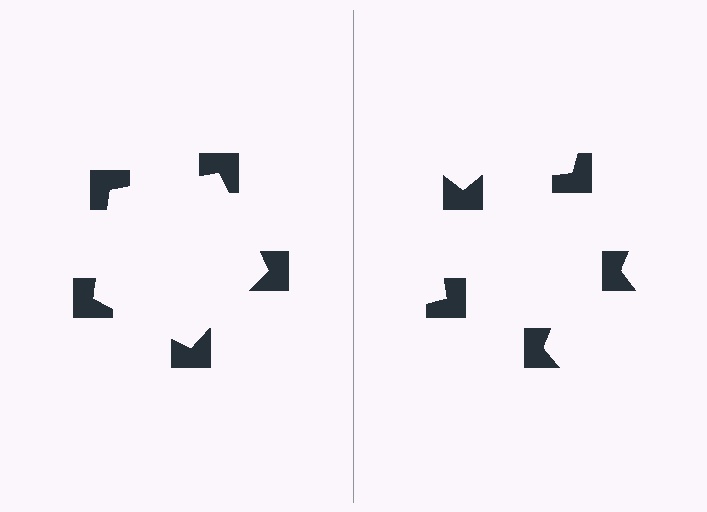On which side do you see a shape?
An illusory pentagon appears on the left side. On the right side the wedge cuts are rotated, so no coherent shape forms.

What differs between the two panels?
The notched squares are positioned identically on both sides; only the wedge orientations differ. On the left they align to a pentagon; on the right they are misaligned.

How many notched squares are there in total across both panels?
10 — 5 on each side.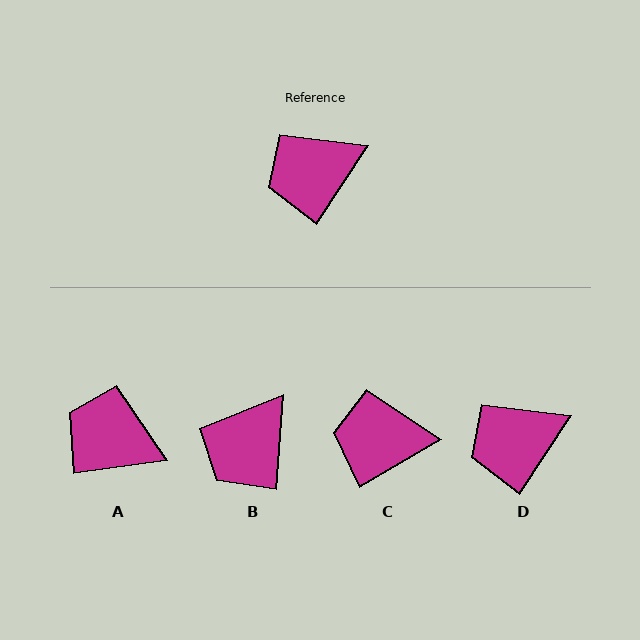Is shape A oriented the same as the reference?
No, it is off by about 49 degrees.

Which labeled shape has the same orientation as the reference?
D.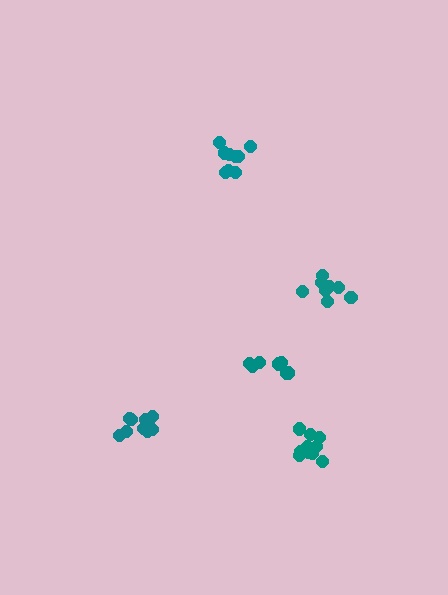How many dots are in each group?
Group 1: 9 dots, Group 2: 10 dots, Group 3: 10 dots, Group 4: 8 dots, Group 5: 7 dots (44 total).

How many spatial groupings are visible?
There are 5 spatial groupings.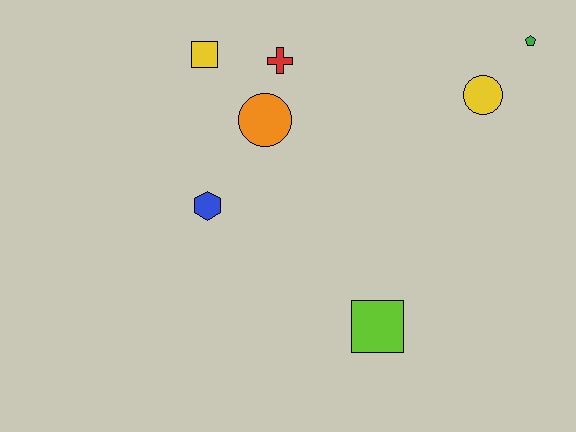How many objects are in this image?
There are 7 objects.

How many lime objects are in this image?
There is 1 lime object.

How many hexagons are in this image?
There is 1 hexagon.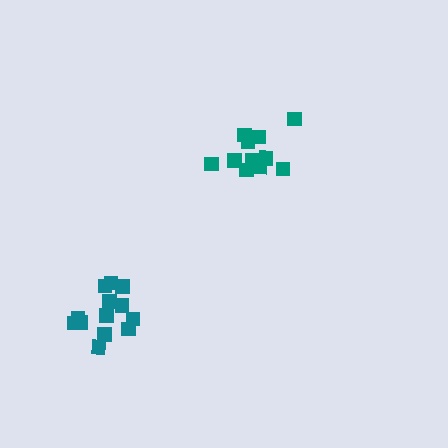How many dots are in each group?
Group 1: 11 dots, Group 2: 13 dots (24 total).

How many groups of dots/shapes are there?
There are 2 groups.